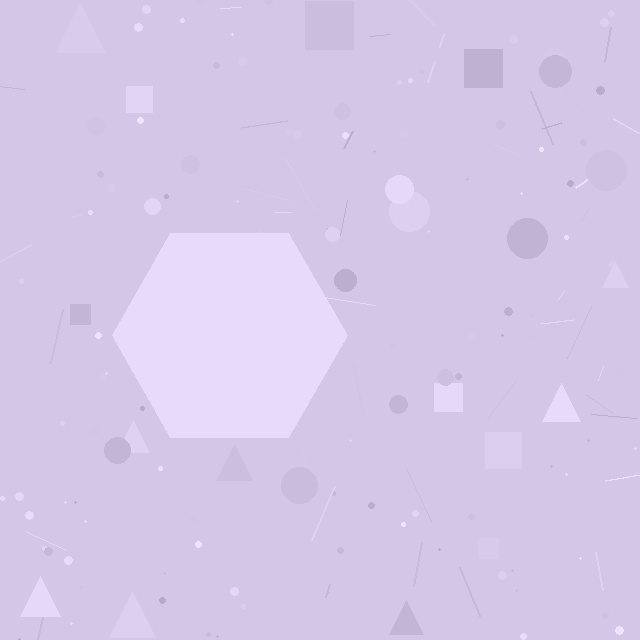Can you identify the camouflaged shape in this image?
The camouflaged shape is a hexagon.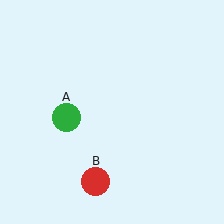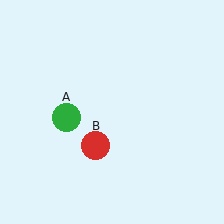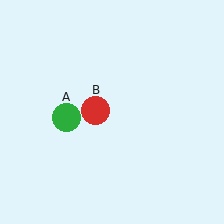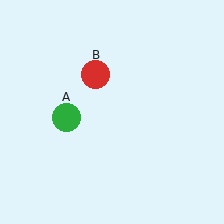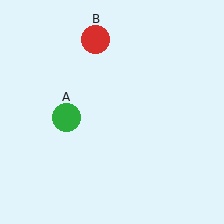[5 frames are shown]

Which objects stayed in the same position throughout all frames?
Green circle (object A) remained stationary.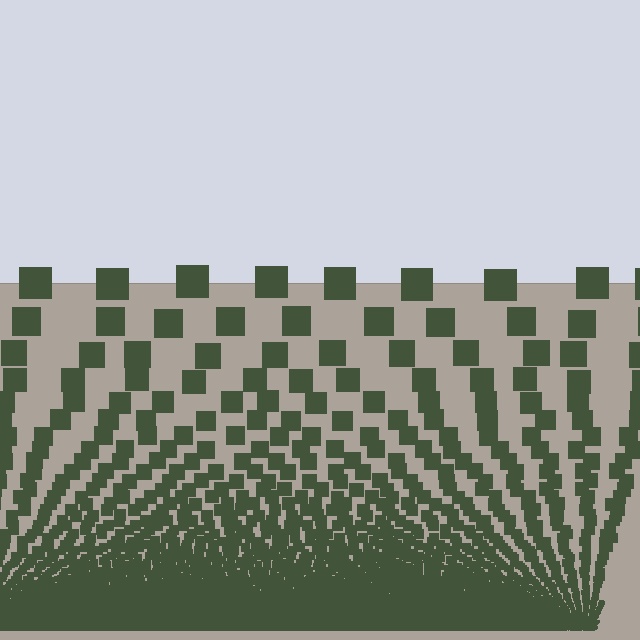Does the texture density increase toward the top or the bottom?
Density increases toward the bottom.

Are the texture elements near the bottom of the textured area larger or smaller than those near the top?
Smaller. The gradient is inverted — elements near the bottom are smaller and denser.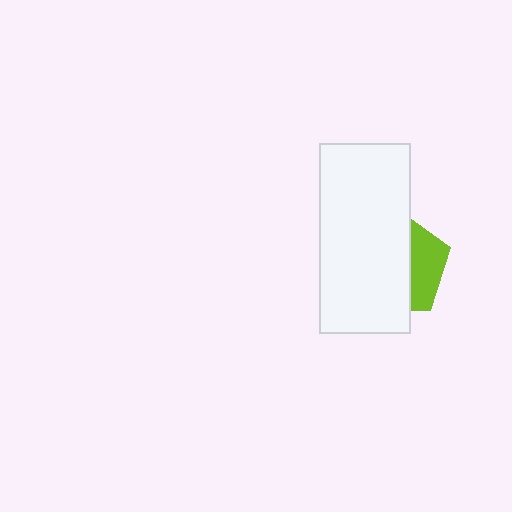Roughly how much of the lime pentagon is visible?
A small part of it is visible (roughly 32%).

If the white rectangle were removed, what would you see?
You would see the complete lime pentagon.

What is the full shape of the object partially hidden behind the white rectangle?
The partially hidden object is a lime pentagon.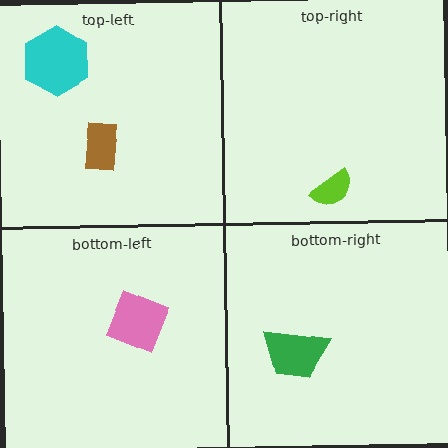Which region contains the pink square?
The bottom-left region.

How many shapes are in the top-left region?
2.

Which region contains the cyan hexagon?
The top-left region.